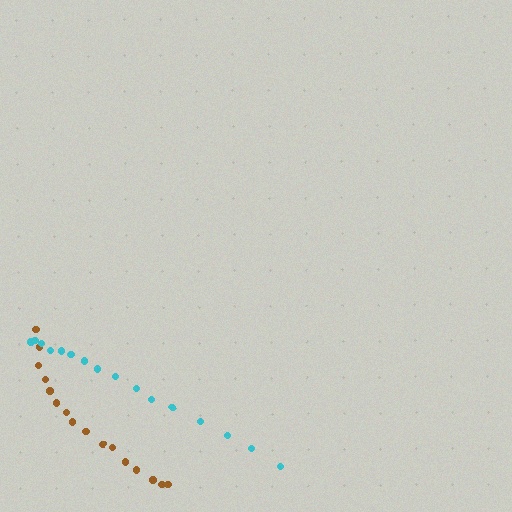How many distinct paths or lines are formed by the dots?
There are 2 distinct paths.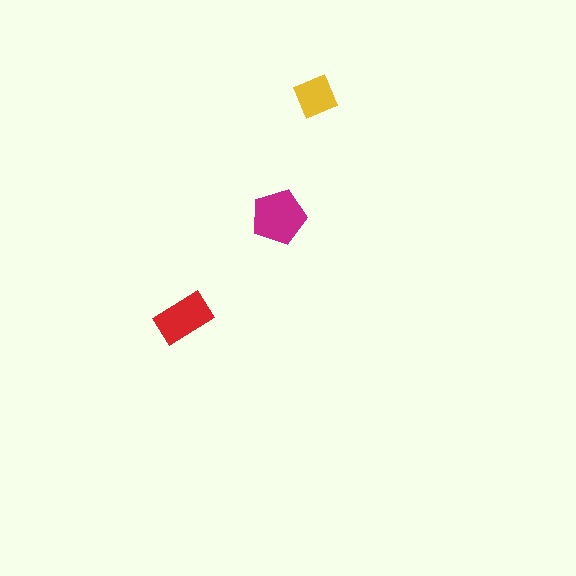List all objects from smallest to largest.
The yellow square, the red rectangle, the magenta pentagon.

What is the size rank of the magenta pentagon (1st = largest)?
1st.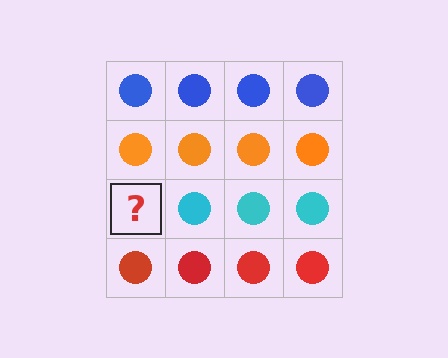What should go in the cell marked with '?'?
The missing cell should contain a cyan circle.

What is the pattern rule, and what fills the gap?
The rule is that each row has a consistent color. The gap should be filled with a cyan circle.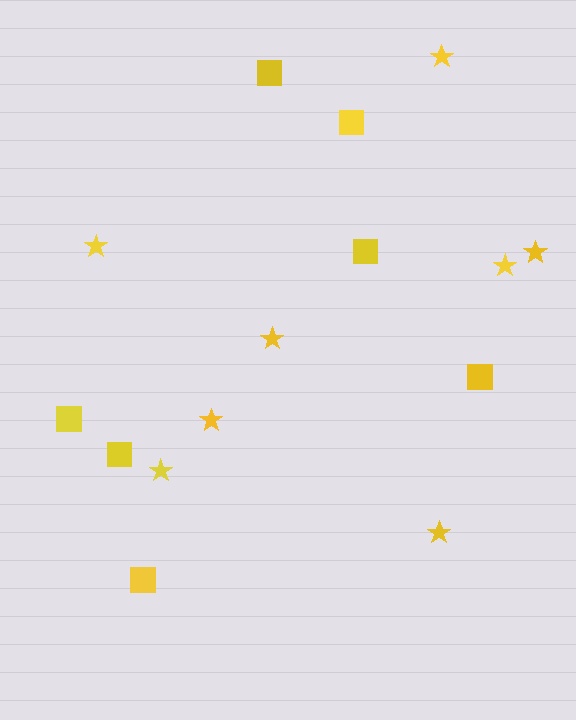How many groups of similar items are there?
There are 2 groups: one group of squares (7) and one group of stars (8).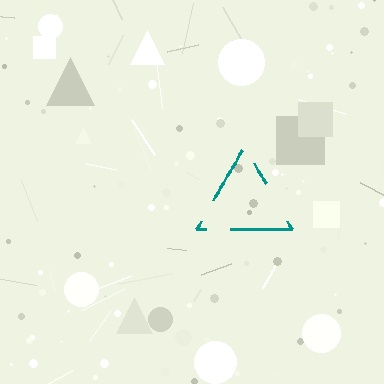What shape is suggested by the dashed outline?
The dashed outline suggests a triangle.